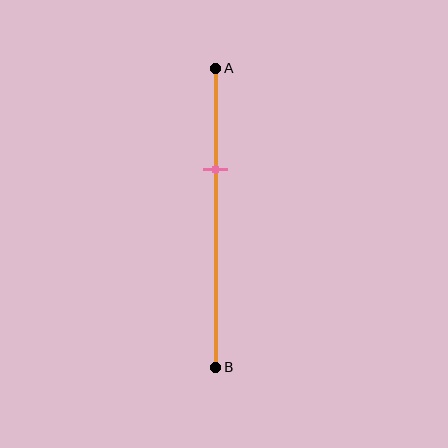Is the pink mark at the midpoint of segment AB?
No, the mark is at about 35% from A, not at the 50% midpoint.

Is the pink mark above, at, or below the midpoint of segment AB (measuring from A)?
The pink mark is above the midpoint of segment AB.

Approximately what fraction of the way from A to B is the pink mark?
The pink mark is approximately 35% of the way from A to B.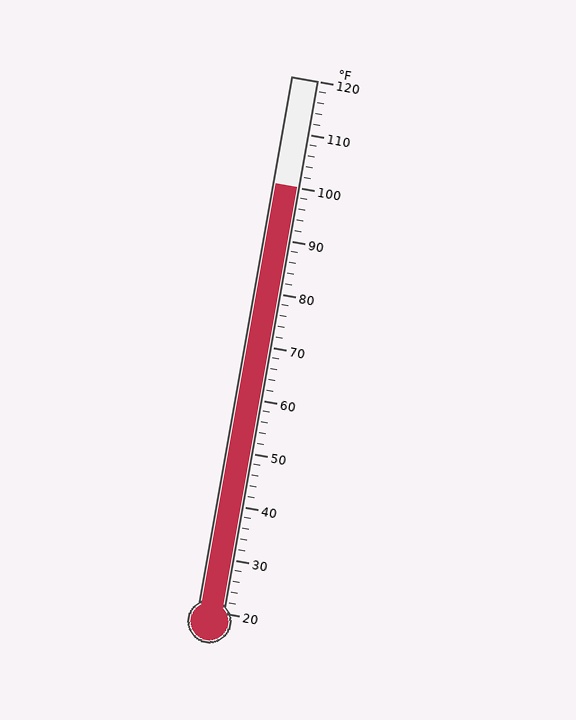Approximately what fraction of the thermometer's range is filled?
The thermometer is filled to approximately 80% of its range.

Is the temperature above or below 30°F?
The temperature is above 30°F.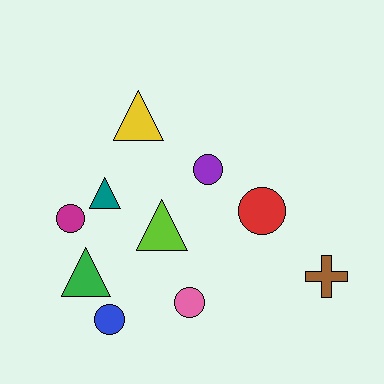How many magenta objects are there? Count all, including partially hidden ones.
There is 1 magenta object.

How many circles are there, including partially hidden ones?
There are 5 circles.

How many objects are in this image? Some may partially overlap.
There are 10 objects.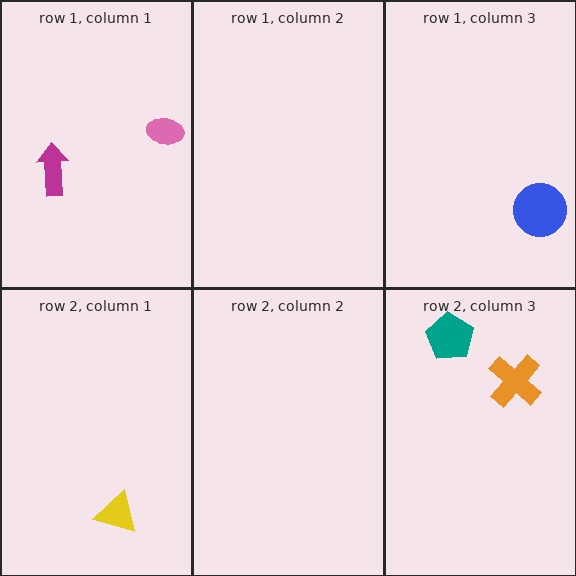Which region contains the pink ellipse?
The row 1, column 1 region.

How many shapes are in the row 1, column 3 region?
1.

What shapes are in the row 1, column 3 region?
The blue circle.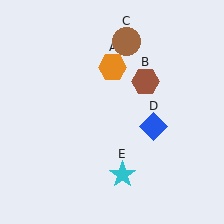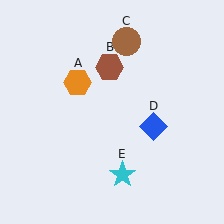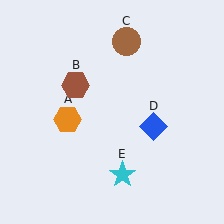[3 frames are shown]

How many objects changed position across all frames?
2 objects changed position: orange hexagon (object A), brown hexagon (object B).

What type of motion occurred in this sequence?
The orange hexagon (object A), brown hexagon (object B) rotated counterclockwise around the center of the scene.